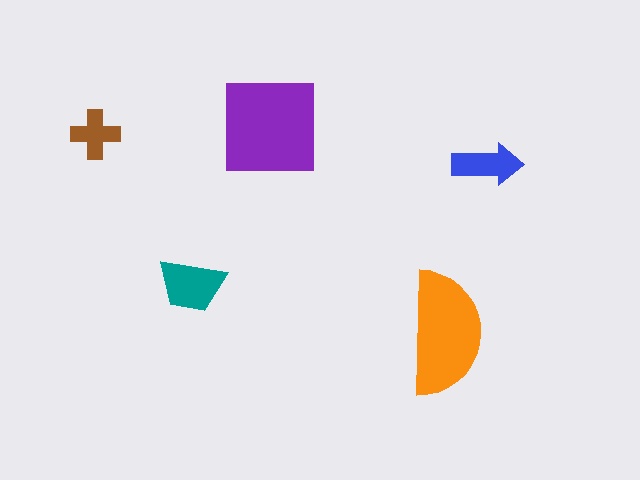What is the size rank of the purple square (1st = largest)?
1st.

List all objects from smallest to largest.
The brown cross, the blue arrow, the teal trapezoid, the orange semicircle, the purple square.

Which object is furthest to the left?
The brown cross is leftmost.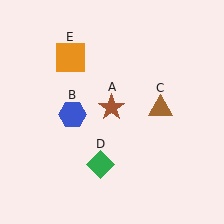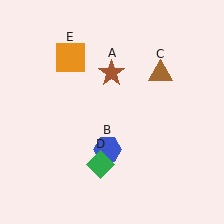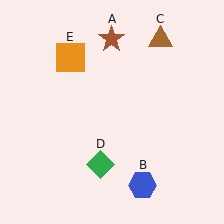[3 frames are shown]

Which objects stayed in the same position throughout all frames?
Green diamond (object D) and orange square (object E) remained stationary.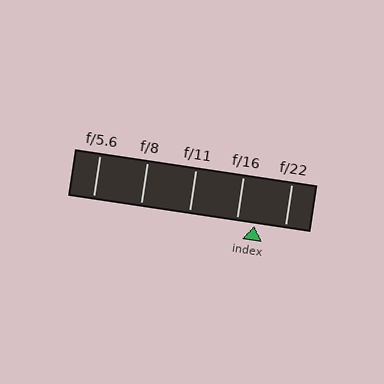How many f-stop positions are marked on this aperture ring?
There are 5 f-stop positions marked.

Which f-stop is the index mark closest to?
The index mark is closest to f/16.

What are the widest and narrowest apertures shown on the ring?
The widest aperture shown is f/5.6 and the narrowest is f/22.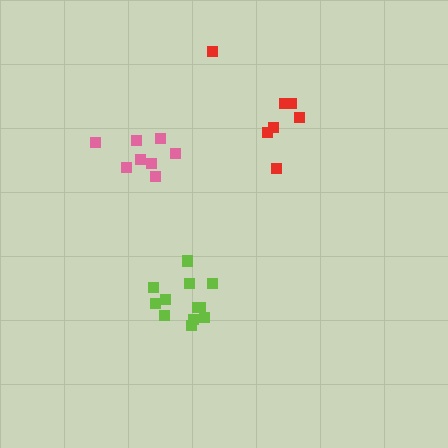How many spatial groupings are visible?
There are 3 spatial groupings.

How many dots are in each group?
Group 1: 12 dots, Group 2: 8 dots, Group 3: 7 dots (27 total).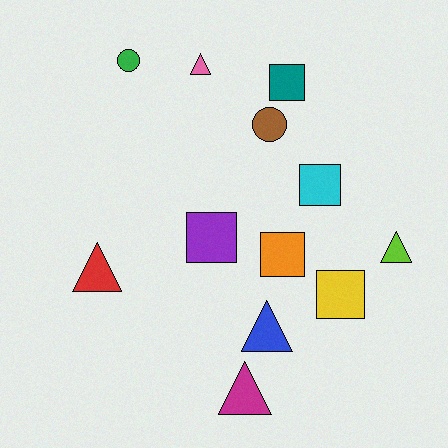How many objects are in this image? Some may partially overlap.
There are 12 objects.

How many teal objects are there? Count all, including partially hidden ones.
There is 1 teal object.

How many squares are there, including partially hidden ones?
There are 5 squares.